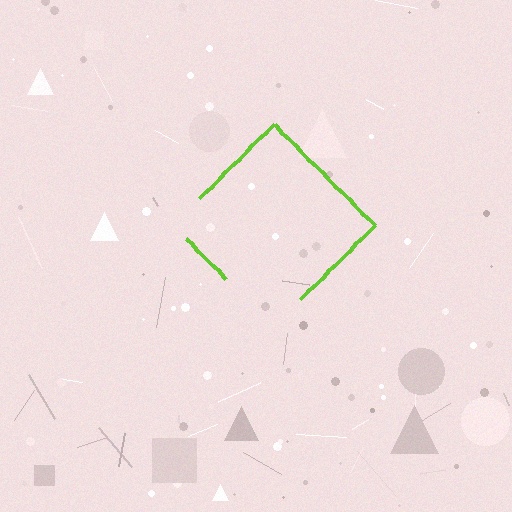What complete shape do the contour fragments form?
The contour fragments form a diamond.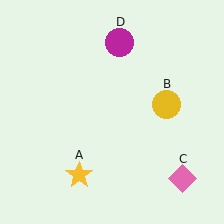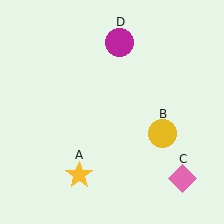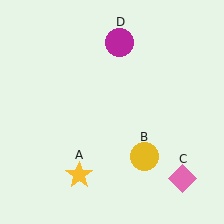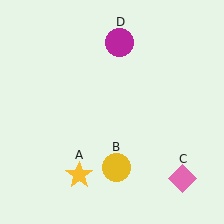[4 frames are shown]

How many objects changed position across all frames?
1 object changed position: yellow circle (object B).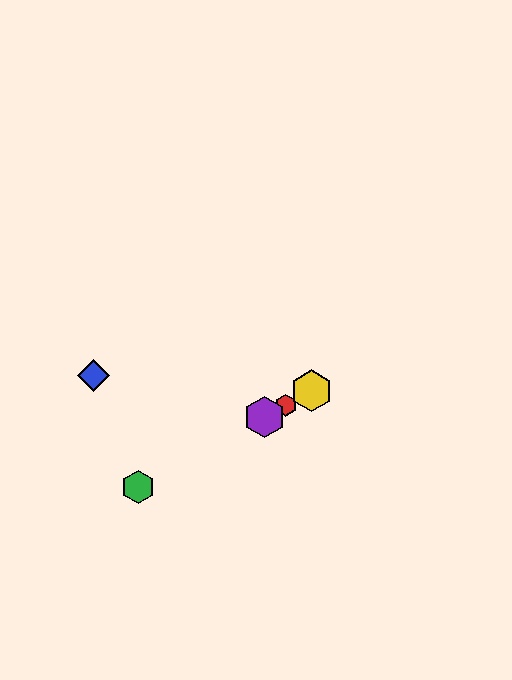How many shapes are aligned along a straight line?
4 shapes (the red hexagon, the green hexagon, the yellow hexagon, the purple hexagon) are aligned along a straight line.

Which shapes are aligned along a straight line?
The red hexagon, the green hexagon, the yellow hexagon, the purple hexagon are aligned along a straight line.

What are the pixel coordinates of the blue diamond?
The blue diamond is at (93, 375).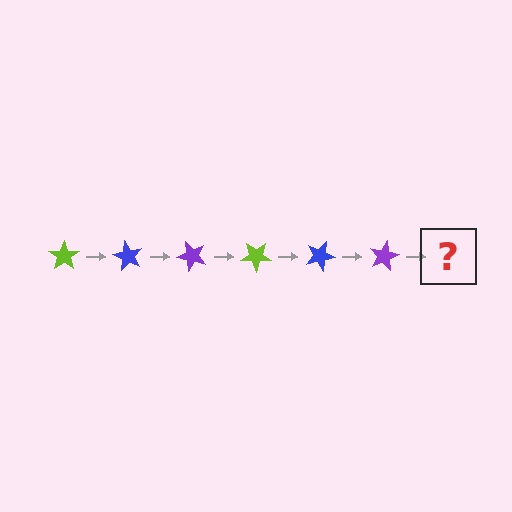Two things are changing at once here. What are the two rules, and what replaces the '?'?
The two rules are that it rotates 60 degrees each step and the color cycles through lime, blue, and purple. The '?' should be a lime star, rotated 360 degrees from the start.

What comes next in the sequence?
The next element should be a lime star, rotated 360 degrees from the start.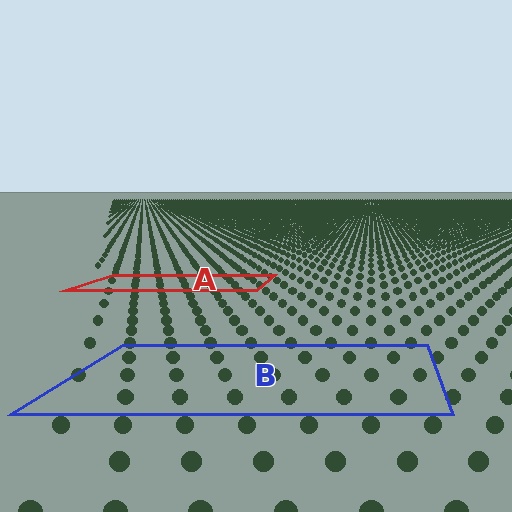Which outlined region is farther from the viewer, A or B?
Region A is farther from the viewer — the texture elements inside it appear smaller and more densely packed.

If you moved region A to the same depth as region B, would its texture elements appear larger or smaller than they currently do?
They would appear larger. At a closer depth, the same texture elements are projected at a bigger on-screen size.